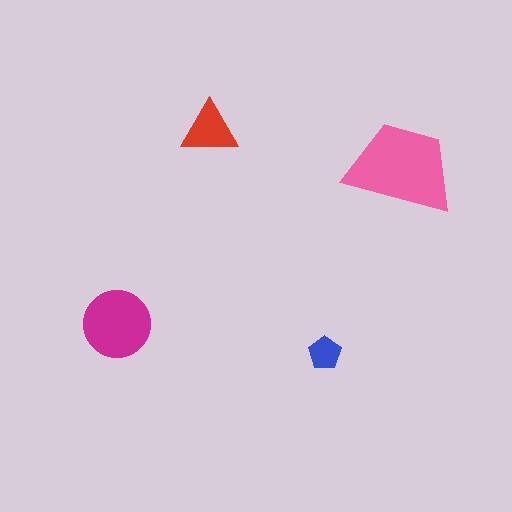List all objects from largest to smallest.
The pink trapezoid, the magenta circle, the red triangle, the blue pentagon.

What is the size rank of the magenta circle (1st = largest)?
2nd.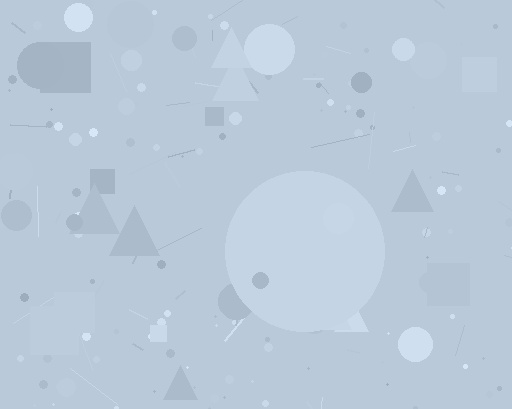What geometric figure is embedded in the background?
A circle is embedded in the background.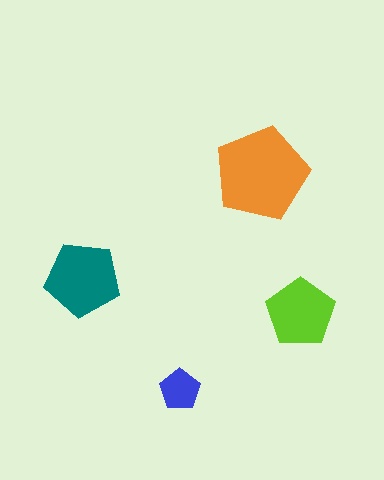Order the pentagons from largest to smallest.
the orange one, the teal one, the lime one, the blue one.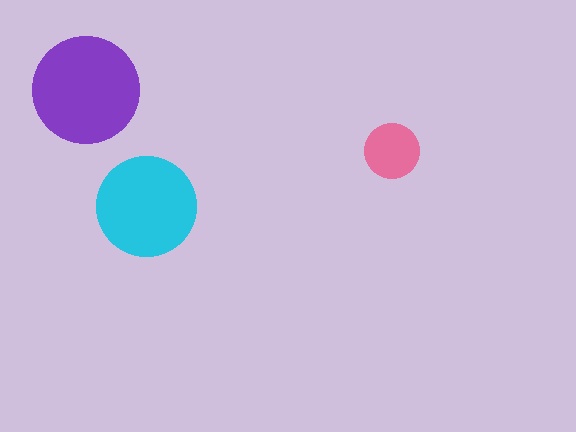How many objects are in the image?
There are 3 objects in the image.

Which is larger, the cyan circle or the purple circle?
The purple one.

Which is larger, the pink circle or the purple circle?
The purple one.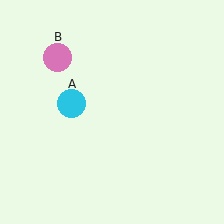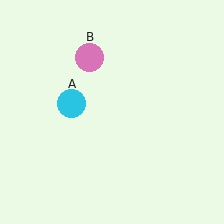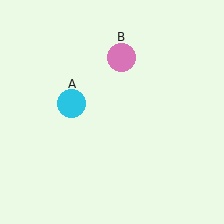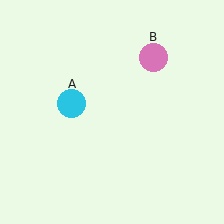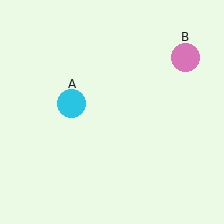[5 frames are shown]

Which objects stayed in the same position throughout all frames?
Cyan circle (object A) remained stationary.